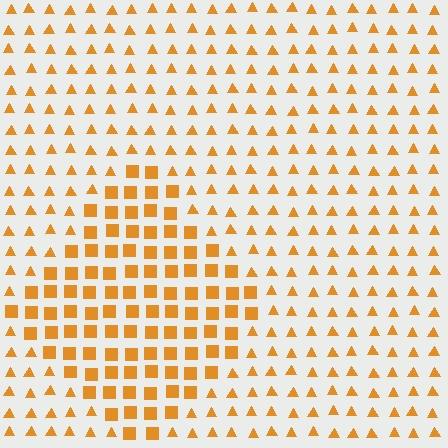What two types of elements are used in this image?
The image uses squares inside the diamond region and triangles outside it.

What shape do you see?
I see a diamond.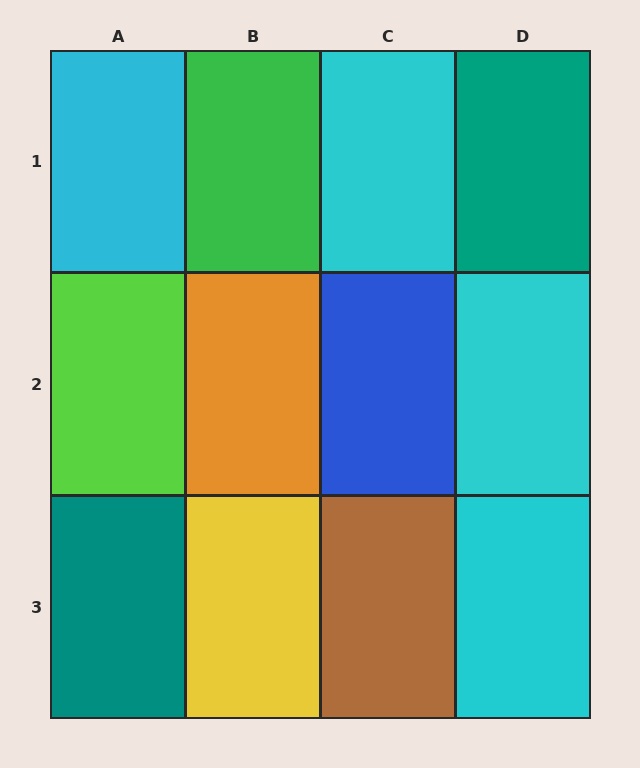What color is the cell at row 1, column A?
Cyan.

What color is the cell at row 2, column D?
Cyan.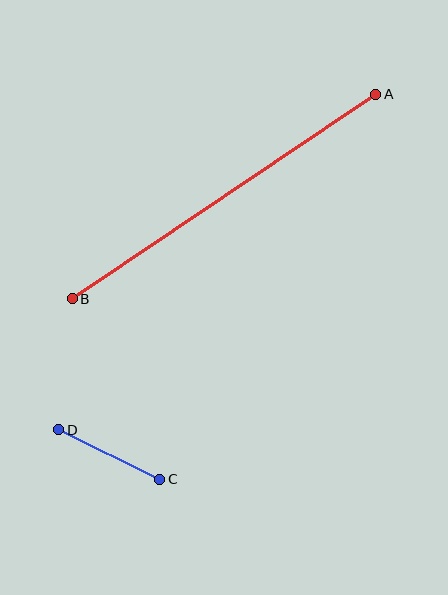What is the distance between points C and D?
The distance is approximately 112 pixels.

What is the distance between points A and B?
The distance is approximately 366 pixels.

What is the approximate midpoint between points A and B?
The midpoint is at approximately (224, 197) pixels.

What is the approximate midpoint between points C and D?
The midpoint is at approximately (109, 455) pixels.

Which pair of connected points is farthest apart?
Points A and B are farthest apart.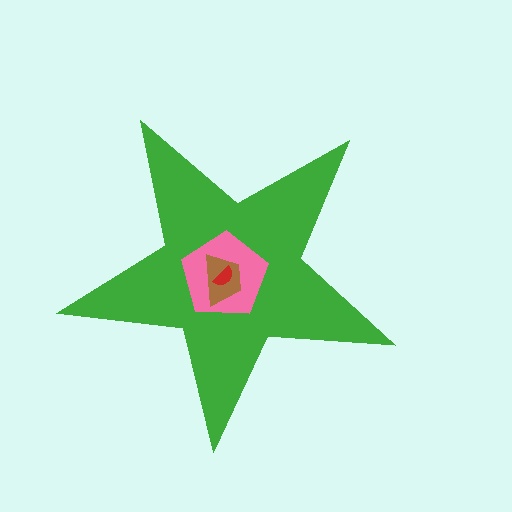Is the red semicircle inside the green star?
Yes.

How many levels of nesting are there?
4.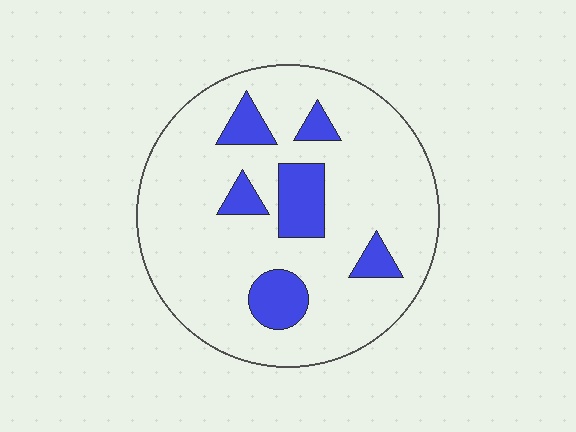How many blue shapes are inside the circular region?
6.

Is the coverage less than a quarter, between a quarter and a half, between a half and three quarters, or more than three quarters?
Less than a quarter.